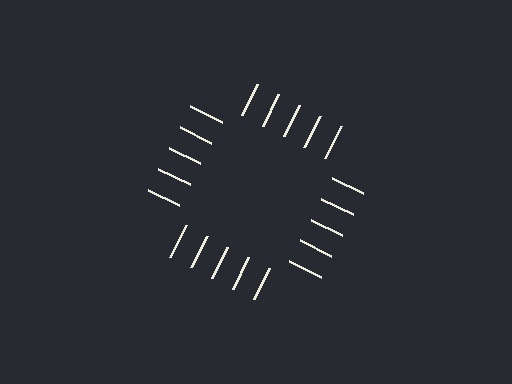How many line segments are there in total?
20 — 5 along each of the 4 edges.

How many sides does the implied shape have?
4 sides — the line-ends trace a square.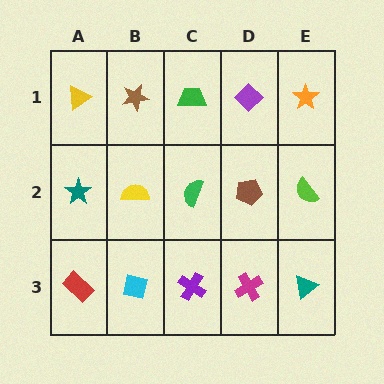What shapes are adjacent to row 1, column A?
A teal star (row 2, column A), a brown star (row 1, column B).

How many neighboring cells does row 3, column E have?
2.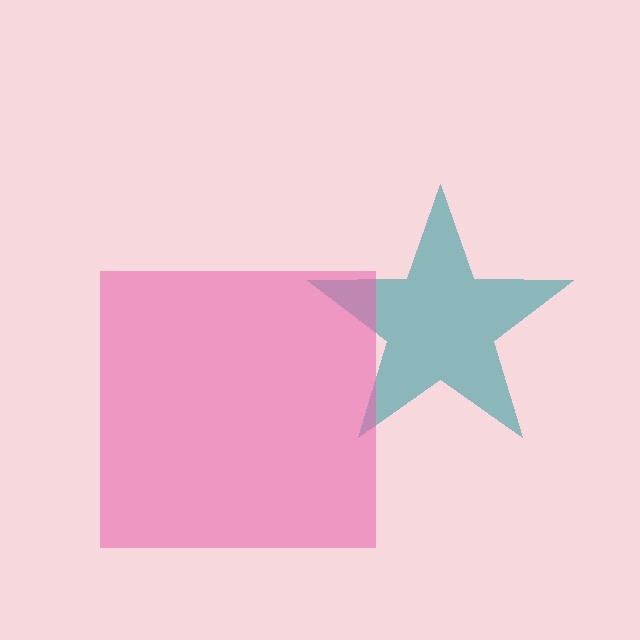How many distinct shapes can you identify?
There are 2 distinct shapes: a teal star, a pink square.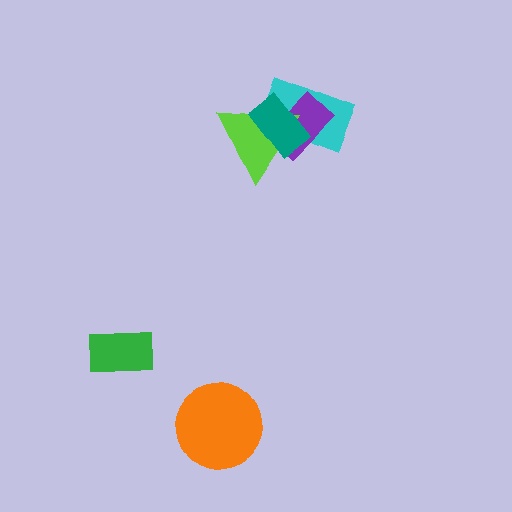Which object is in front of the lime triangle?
The teal rectangle is in front of the lime triangle.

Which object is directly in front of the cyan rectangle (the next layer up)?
The purple rectangle is directly in front of the cyan rectangle.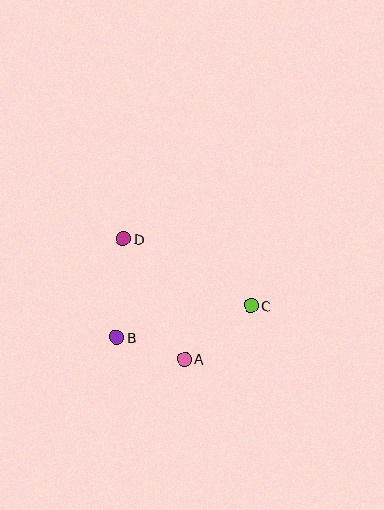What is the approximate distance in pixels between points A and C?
The distance between A and C is approximately 85 pixels.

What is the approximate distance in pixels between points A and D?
The distance between A and D is approximately 135 pixels.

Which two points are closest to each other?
Points A and B are closest to each other.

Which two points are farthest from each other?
Points C and D are farthest from each other.